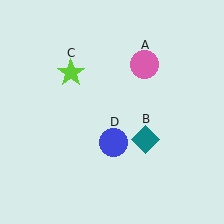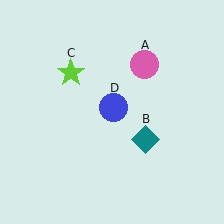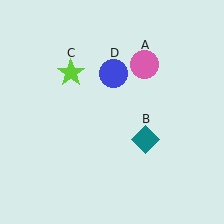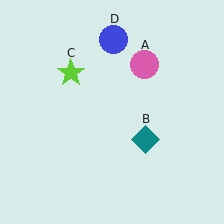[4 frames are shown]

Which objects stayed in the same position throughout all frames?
Pink circle (object A) and teal diamond (object B) and lime star (object C) remained stationary.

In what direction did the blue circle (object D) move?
The blue circle (object D) moved up.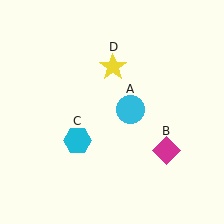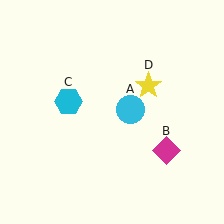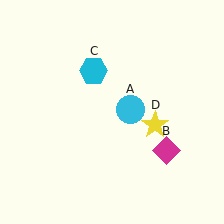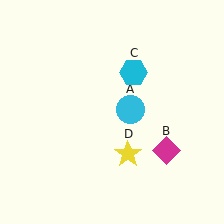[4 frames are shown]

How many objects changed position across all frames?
2 objects changed position: cyan hexagon (object C), yellow star (object D).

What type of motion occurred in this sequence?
The cyan hexagon (object C), yellow star (object D) rotated clockwise around the center of the scene.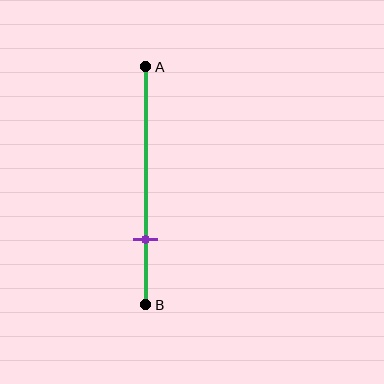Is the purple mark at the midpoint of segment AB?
No, the mark is at about 75% from A, not at the 50% midpoint.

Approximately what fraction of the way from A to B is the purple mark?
The purple mark is approximately 75% of the way from A to B.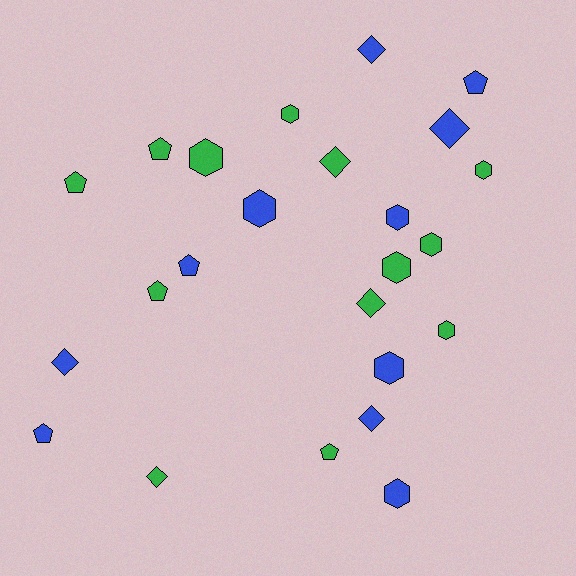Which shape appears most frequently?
Hexagon, with 10 objects.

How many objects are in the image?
There are 24 objects.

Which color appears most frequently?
Green, with 13 objects.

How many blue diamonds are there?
There are 4 blue diamonds.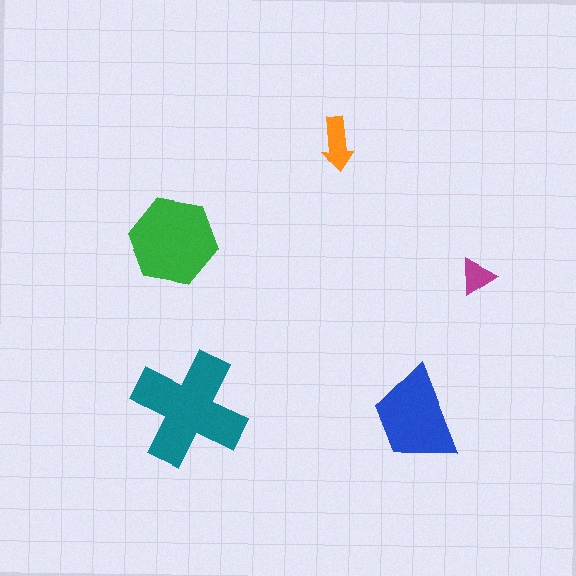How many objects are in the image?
There are 5 objects in the image.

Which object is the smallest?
The magenta triangle.